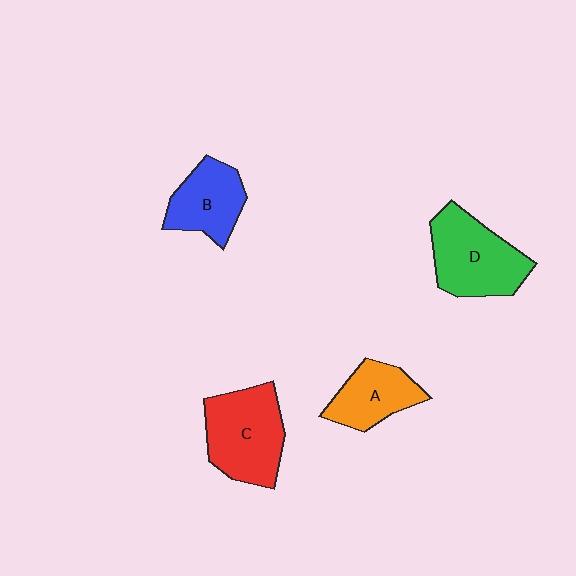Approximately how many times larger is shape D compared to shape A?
Approximately 1.5 times.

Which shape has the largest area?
Shape C (red).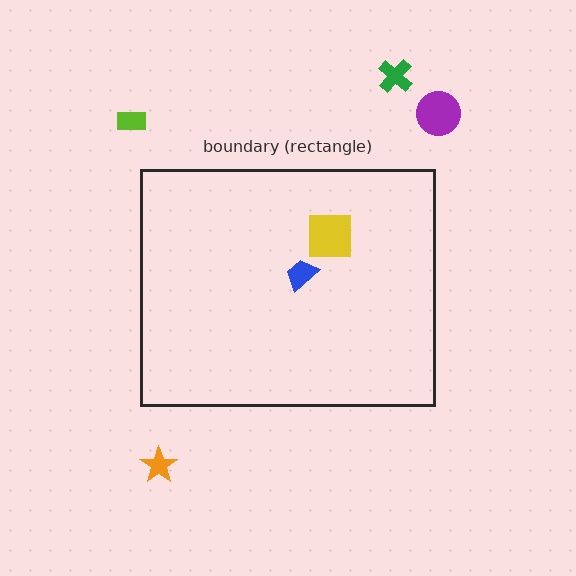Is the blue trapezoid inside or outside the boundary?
Inside.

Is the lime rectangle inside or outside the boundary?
Outside.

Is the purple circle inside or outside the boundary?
Outside.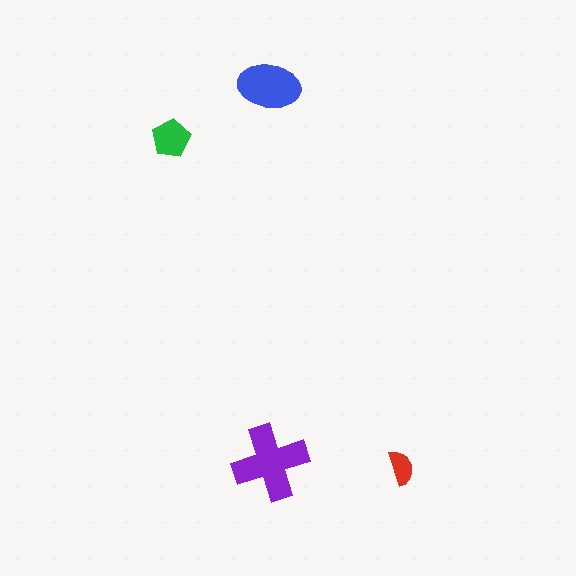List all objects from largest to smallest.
The purple cross, the blue ellipse, the green pentagon, the red semicircle.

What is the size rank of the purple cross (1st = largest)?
1st.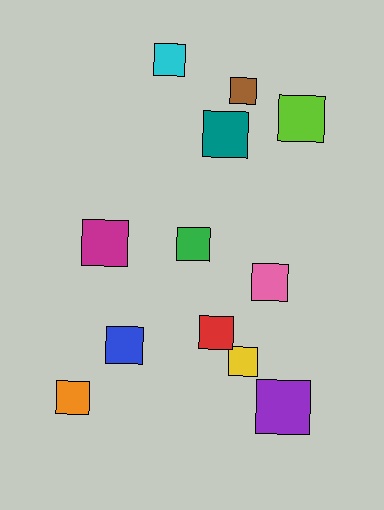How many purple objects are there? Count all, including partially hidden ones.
There is 1 purple object.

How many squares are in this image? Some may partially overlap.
There are 12 squares.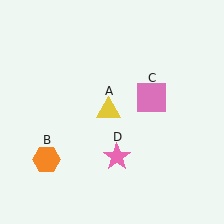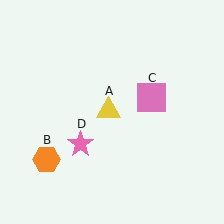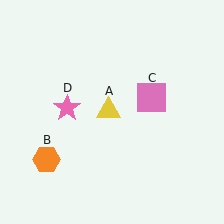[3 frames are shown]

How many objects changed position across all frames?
1 object changed position: pink star (object D).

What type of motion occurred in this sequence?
The pink star (object D) rotated clockwise around the center of the scene.